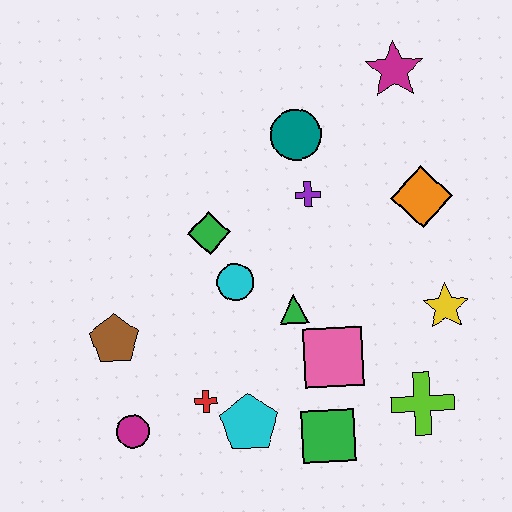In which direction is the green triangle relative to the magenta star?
The green triangle is below the magenta star.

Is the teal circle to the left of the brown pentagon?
No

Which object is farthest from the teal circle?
The magenta circle is farthest from the teal circle.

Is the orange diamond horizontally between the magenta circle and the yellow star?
Yes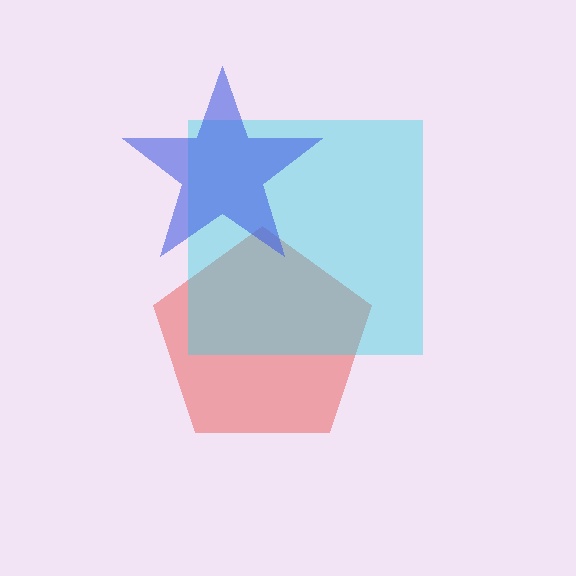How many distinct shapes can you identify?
There are 3 distinct shapes: a red pentagon, a cyan square, a blue star.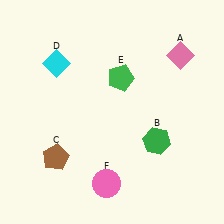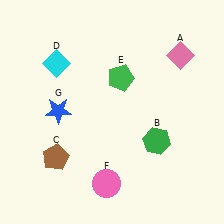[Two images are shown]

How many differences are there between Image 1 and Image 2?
There is 1 difference between the two images.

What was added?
A blue star (G) was added in Image 2.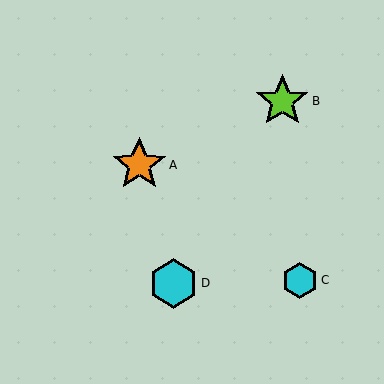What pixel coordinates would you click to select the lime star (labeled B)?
Click at (282, 101) to select the lime star B.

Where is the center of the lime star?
The center of the lime star is at (282, 101).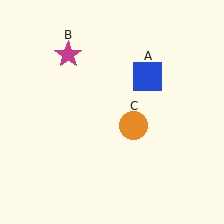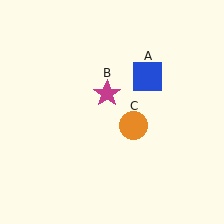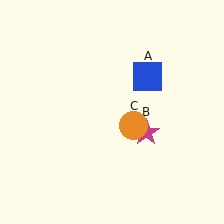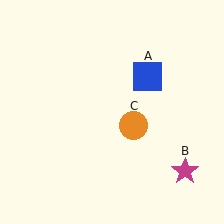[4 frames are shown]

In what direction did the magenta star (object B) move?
The magenta star (object B) moved down and to the right.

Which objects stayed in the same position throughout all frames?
Blue square (object A) and orange circle (object C) remained stationary.